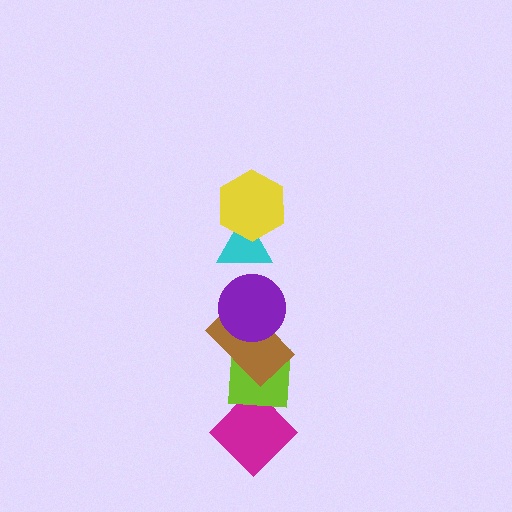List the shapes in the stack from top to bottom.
From top to bottom: the yellow hexagon, the cyan triangle, the purple circle, the brown rectangle, the lime square, the magenta diamond.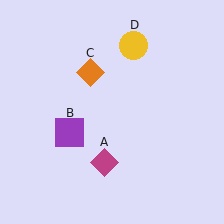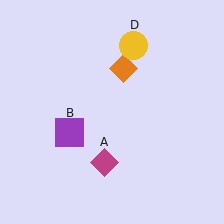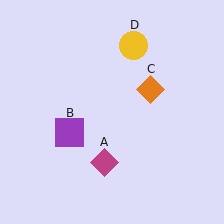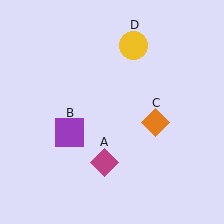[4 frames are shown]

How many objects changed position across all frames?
1 object changed position: orange diamond (object C).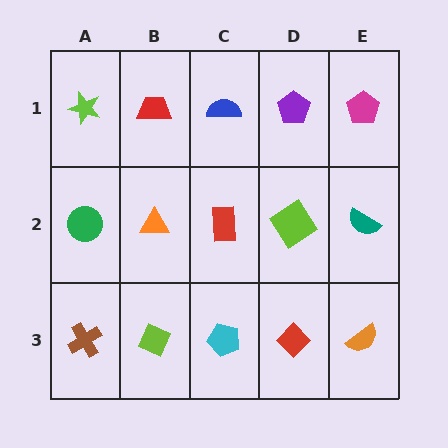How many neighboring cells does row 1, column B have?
3.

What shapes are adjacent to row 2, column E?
A magenta pentagon (row 1, column E), an orange semicircle (row 3, column E), a lime diamond (row 2, column D).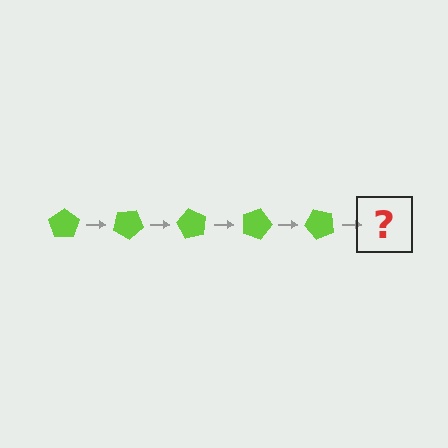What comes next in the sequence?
The next element should be a lime pentagon rotated 150 degrees.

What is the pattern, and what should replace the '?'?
The pattern is that the pentagon rotates 30 degrees each step. The '?' should be a lime pentagon rotated 150 degrees.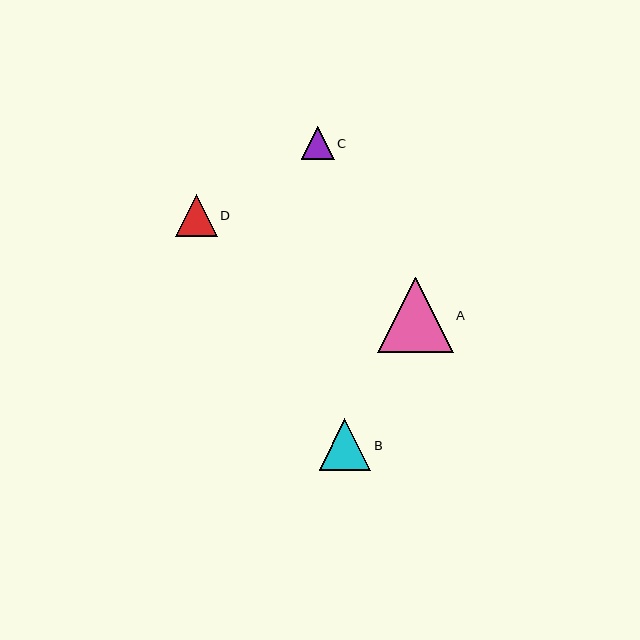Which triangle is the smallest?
Triangle C is the smallest with a size of approximately 33 pixels.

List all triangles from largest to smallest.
From largest to smallest: A, B, D, C.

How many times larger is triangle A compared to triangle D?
Triangle A is approximately 1.8 times the size of triangle D.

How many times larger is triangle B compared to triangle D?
Triangle B is approximately 1.2 times the size of triangle D.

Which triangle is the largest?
Triangle A is the largest with a size of approximately 75 pixels.